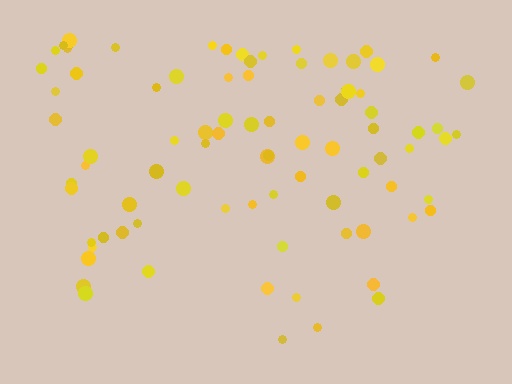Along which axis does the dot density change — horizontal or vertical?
Vertical.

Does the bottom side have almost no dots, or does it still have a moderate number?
Still a moderate number, just noticeably fewer than the top.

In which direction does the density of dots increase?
From bottom to top, with the top side densest.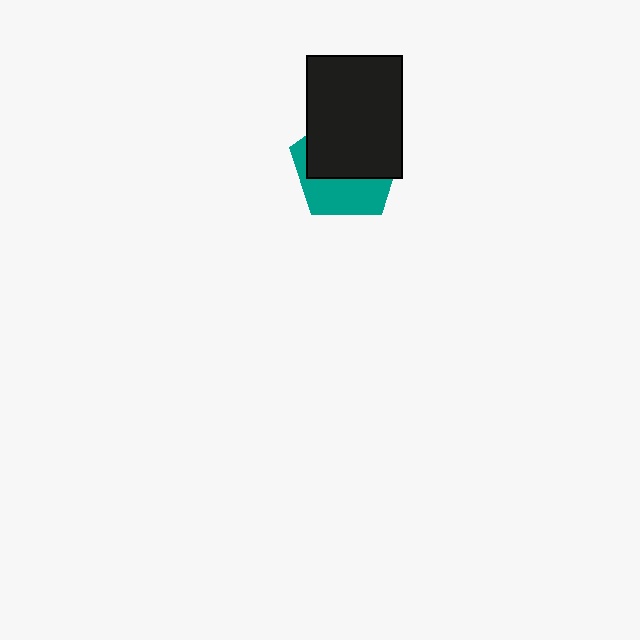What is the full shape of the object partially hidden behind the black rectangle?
The partially hidden object is a teal pentagon.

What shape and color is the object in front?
The object in front is a black rectangle.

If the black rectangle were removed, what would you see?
You would see the complete teal pentagon.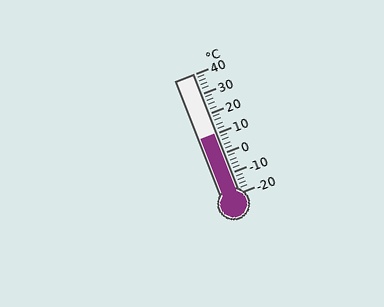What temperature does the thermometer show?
The thermometer shows approximately 10°C.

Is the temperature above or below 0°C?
The temperature is above 0°C.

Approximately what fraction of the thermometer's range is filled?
The thermometer is filled to approximately 50% of its range.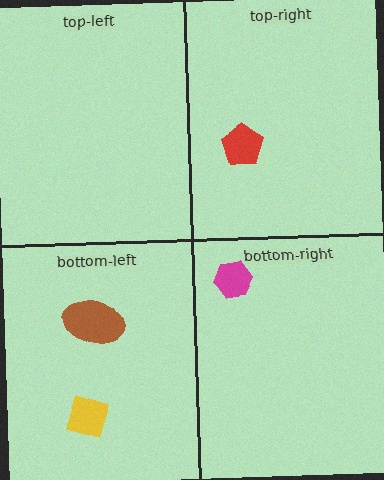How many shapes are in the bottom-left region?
2.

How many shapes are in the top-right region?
1.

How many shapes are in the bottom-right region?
1.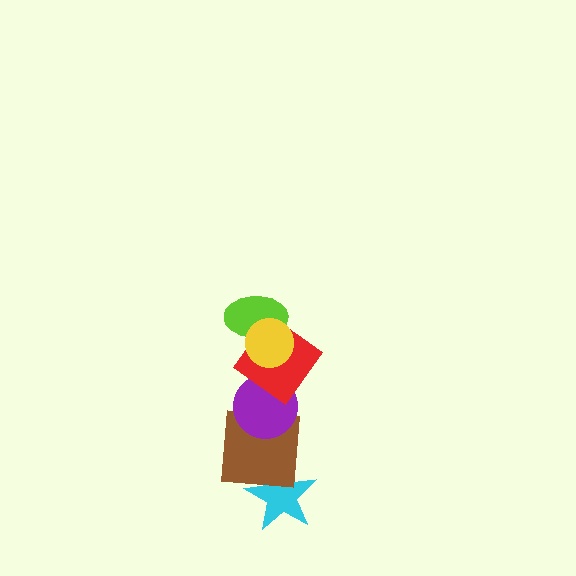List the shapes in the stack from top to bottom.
From top to bottom: the yellow circle, the lime ellipse, the red diamond, the purple circle, the brown square, the cyan star.